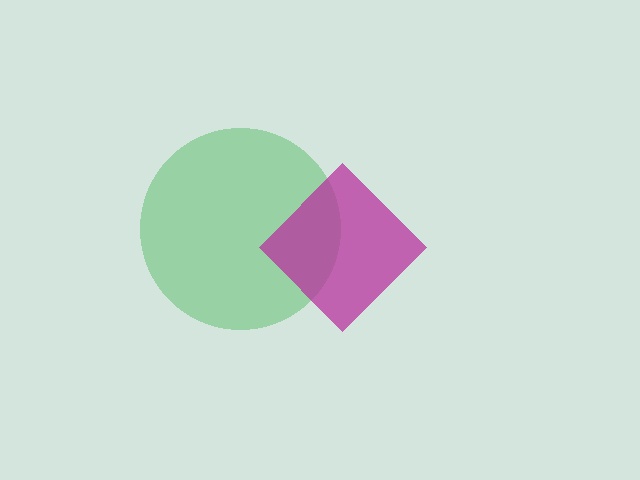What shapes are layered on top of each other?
The layered shapes are: a green circle, a magenta diamond.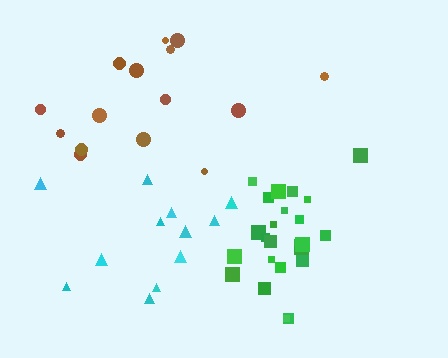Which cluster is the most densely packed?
Green.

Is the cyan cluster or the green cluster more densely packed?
Green.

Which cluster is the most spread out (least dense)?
Cyan.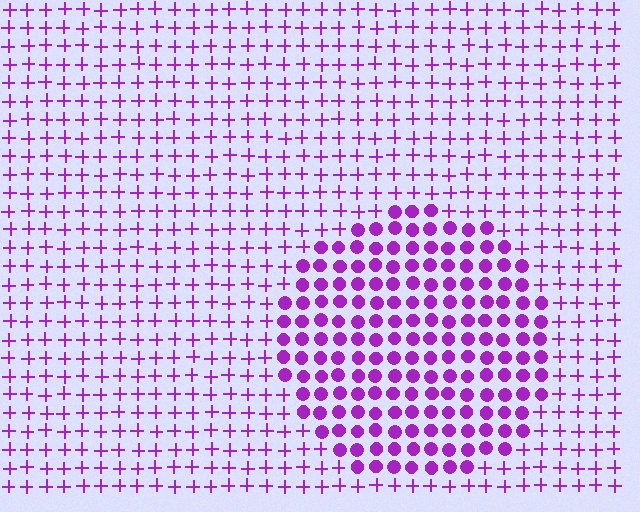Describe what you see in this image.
The image is filled with small purple elements arranged in a uniform grid. A circle-shaped region contains circles, while the surrounding area contains plus signs. The boundary is defined purely by the change in element shape.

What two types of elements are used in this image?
The image uses circles inside the circle region and plus signs outside it.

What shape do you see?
I see a circle.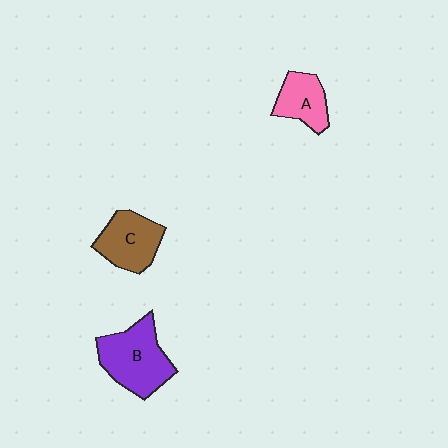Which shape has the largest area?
Shape B (purple).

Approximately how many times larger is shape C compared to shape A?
Approximately 1.3 times.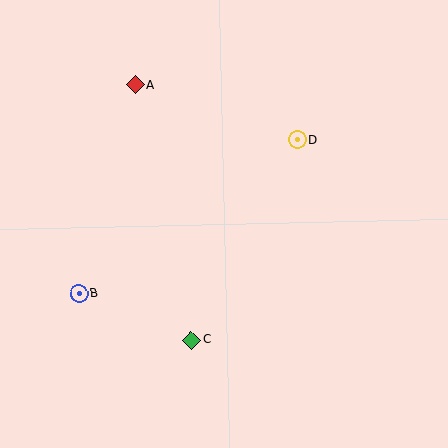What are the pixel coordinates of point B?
Point B is at (79, 294).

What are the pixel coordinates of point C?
Point C is at (192, 340).